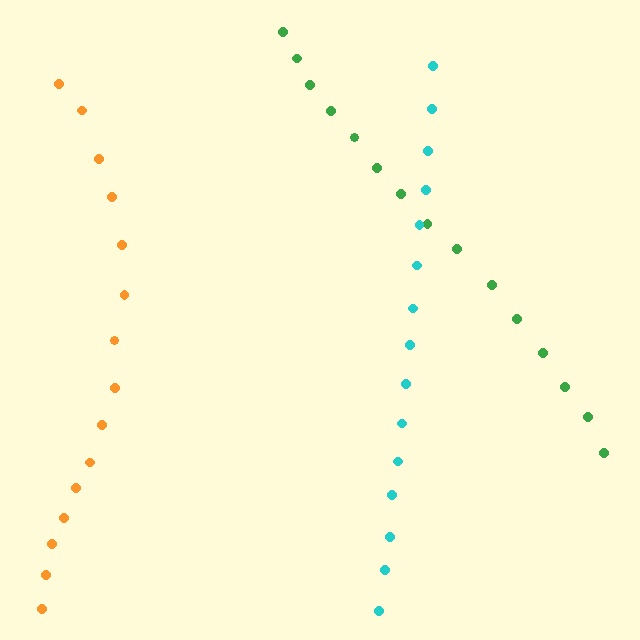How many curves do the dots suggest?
There are 3 distinct paths.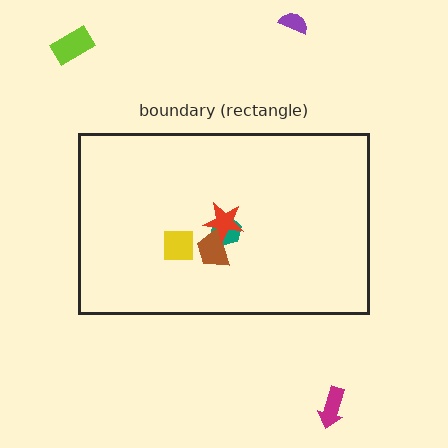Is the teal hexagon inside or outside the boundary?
Inside.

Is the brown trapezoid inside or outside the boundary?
Inside.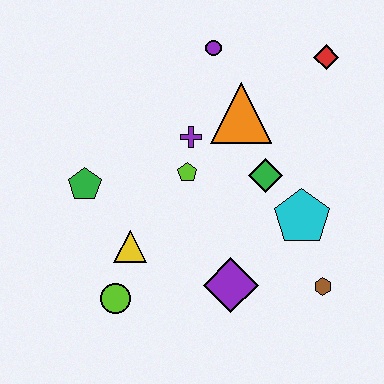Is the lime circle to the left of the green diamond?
Yes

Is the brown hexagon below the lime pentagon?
Yes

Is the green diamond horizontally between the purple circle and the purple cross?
No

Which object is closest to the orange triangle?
The purple cross is closest to the orange triangle.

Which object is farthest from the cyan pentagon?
The green pentagon is farthest from the cyan pentagon.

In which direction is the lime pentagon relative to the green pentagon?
The lime pentagon is to the right of the green pentagon.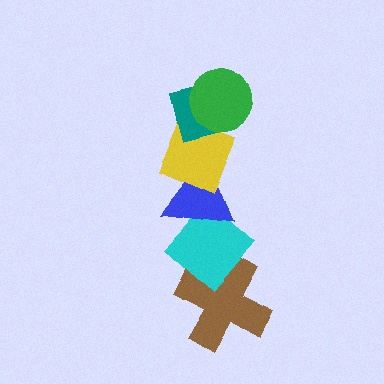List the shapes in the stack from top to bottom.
From top to bottom: the green circle, the teal square, the yellow diamond, the blue triangle, the cyan diamond, the brown cross.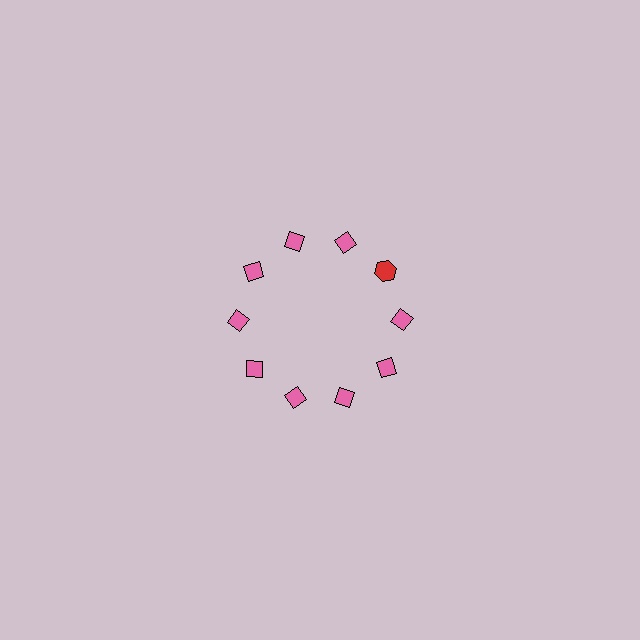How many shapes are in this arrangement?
There are 10 shapes arranged in a ring pattern.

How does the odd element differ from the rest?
It differs in both color (red instead of pink) and shape (hexagon instead of diamond).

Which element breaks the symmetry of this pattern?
The red hexagon at roughly the 2 o'clock position breaks the symmetry. All other shapes are pink diamonds.